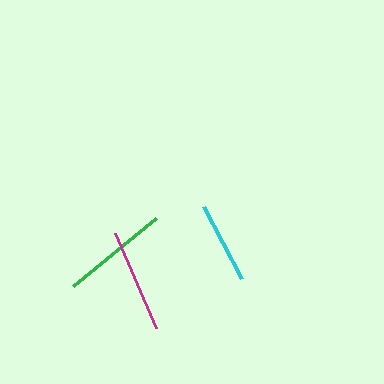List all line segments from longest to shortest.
From longest to shortest: green, magenta, cyan.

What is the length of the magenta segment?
The magenta segment is approximately 104 pixels long.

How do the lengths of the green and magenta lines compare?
The green and magenta lines are approximately the same length.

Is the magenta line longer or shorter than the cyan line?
The magenta line is longer than the cyan line.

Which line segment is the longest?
The green line is the longest at approximately 107 pixels.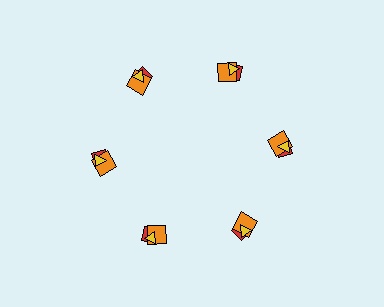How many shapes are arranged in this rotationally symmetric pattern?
There are 18 shapes, arranged in 6 groups of 3.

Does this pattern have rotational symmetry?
Yes, this pattern has 6-fold rotational symmetry. It looks the same after rotating 60 degrees around the center.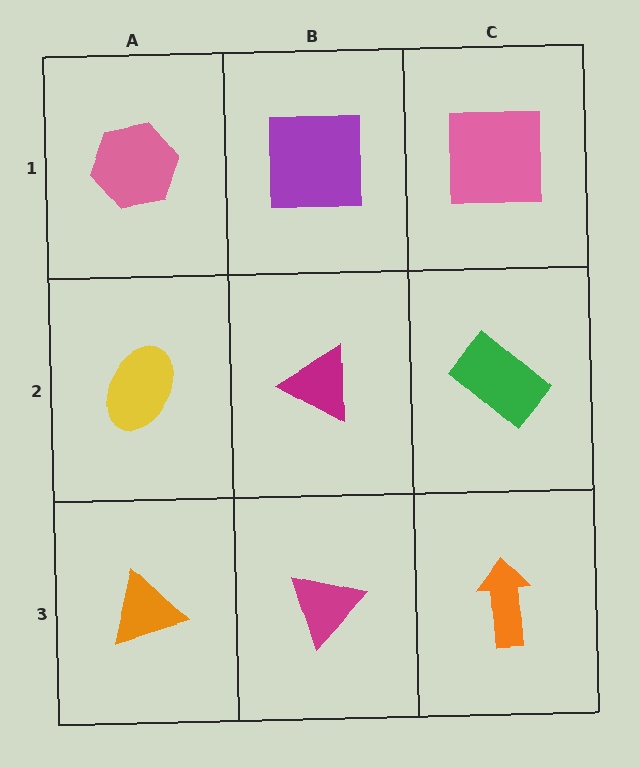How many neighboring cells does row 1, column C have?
2.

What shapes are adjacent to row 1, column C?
A green rectangle (row 2, column C), a purple square (row 1, column B).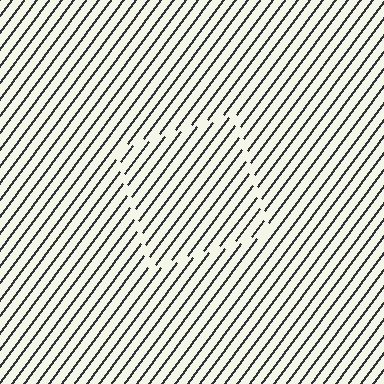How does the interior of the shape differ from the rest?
The interior of the shape contains the same grating, shifted by half a period — the contour is defined by the phase discontinuity where line-ends from the inner and outer gratings abut.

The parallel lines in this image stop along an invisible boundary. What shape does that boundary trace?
An illusory square. The interior of the shape contains the same grating, shifted by half a period — the contour is defined by the phase discontinuity where line-ends from the inner and outer gratings abut.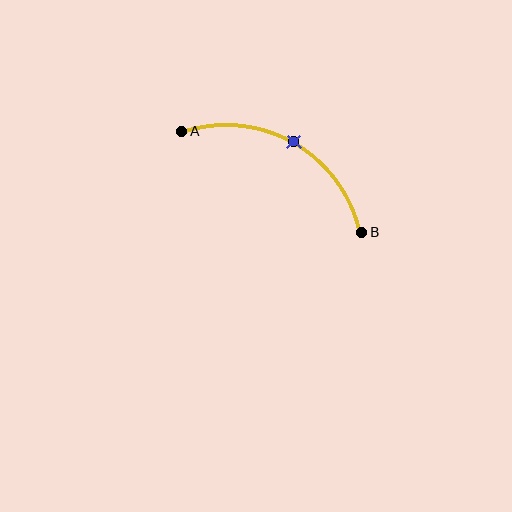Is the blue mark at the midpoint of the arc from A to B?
Yes. The blue mark lies on the arc at equal arc-length from both A and B — it is the arc midpoint.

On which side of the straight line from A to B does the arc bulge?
The arc bulges above the straight line connecting A and B.